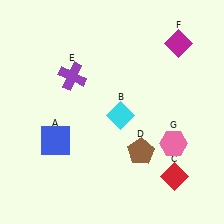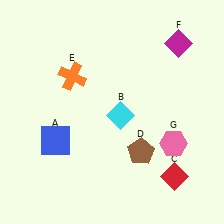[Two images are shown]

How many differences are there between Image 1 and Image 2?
There is 1 difference between the two images.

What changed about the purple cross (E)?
In Image 1, E is purple. In Image 2, it changed to orange.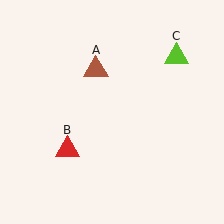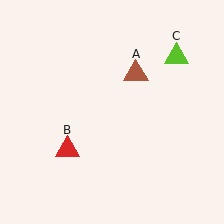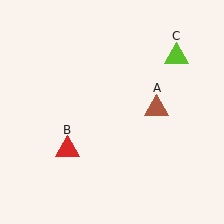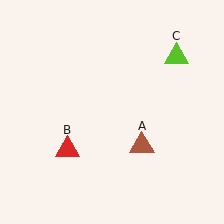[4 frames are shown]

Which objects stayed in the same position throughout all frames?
Red triangle (object B) and lime triangle (object C) remained stationary.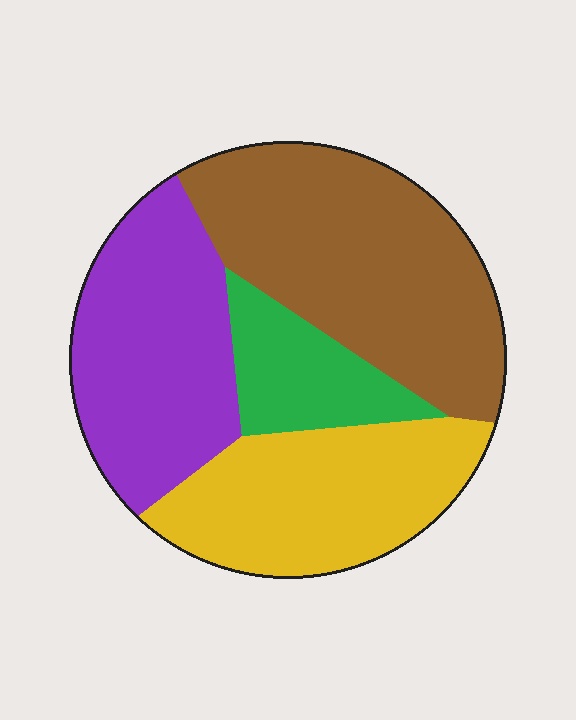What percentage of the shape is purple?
Purple takes up about one quarter (1/4) of the shape.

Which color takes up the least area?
Green, at roughly 10%.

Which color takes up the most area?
Brown, at roughly 35%.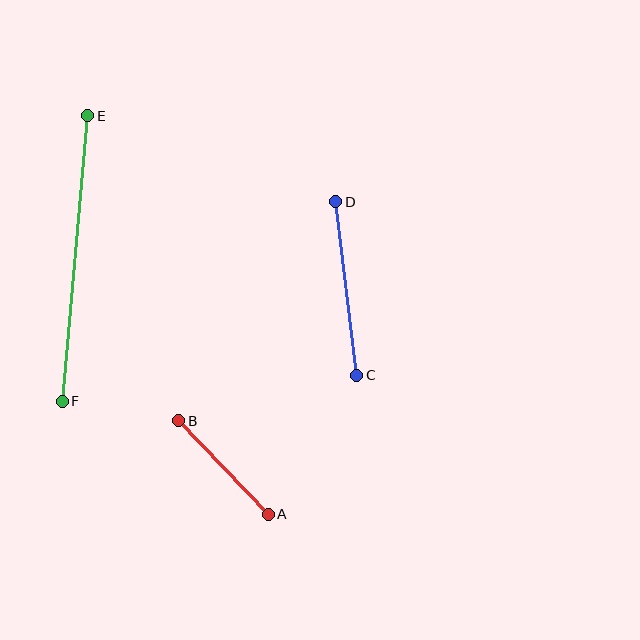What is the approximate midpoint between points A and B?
The midpoint is at approximately (224, 468) pixels.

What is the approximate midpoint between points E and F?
The midpoint is at approximately (75, 259) pixels.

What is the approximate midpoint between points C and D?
The midpoint is at approximately (346, 289) pixels.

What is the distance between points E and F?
The distance is approximately 287 pixels.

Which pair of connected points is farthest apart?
Points E and F are farthest apart.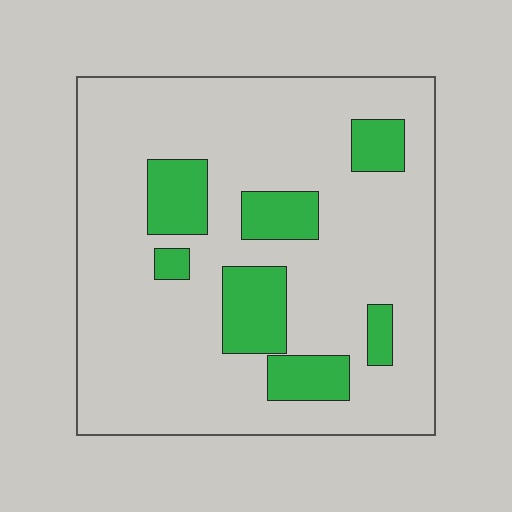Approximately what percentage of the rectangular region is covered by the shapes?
Approximately 20%.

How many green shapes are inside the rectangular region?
7.